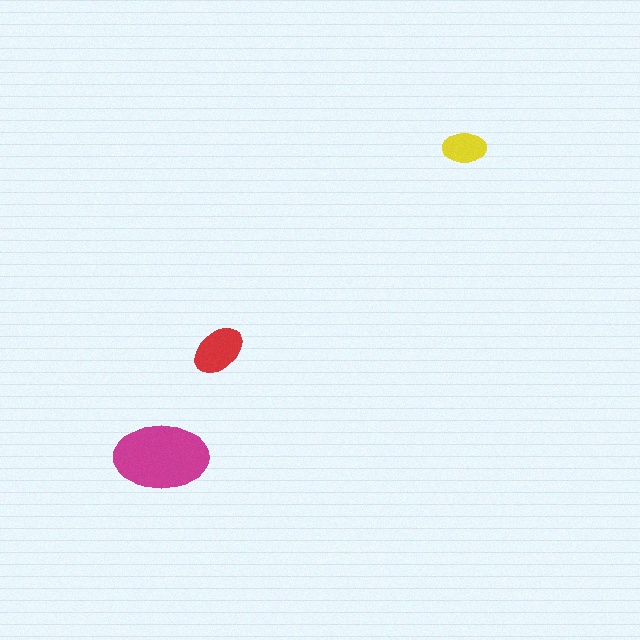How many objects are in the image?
There are 3 objects in the image.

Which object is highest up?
The yellow ellipse is topmost.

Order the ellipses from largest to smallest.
the magenta one, the red one, the yellow one.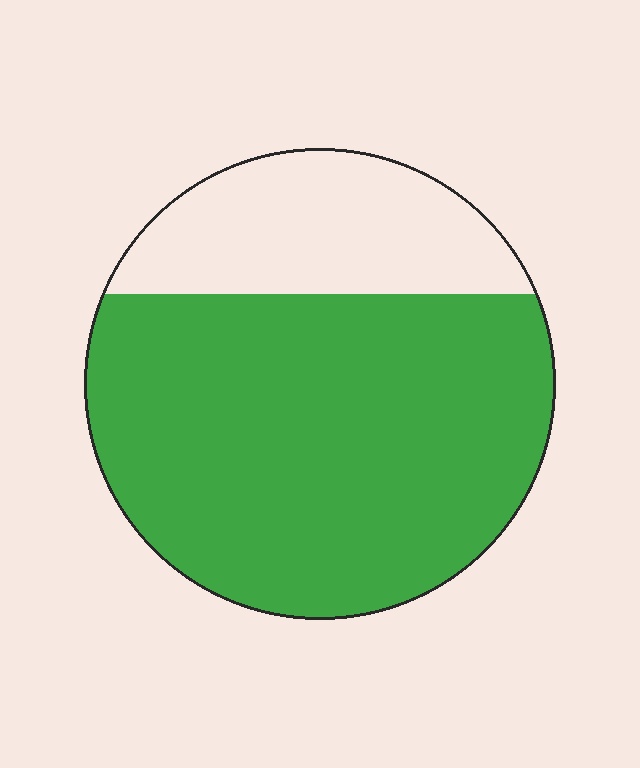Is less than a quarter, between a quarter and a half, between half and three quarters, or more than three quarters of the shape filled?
Between half and three quarters.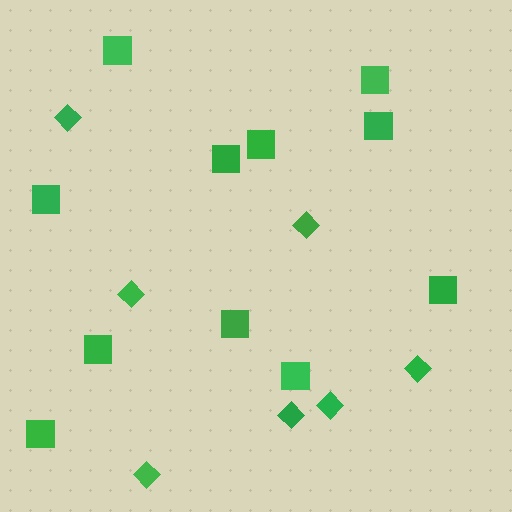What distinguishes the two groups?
There are 2 groups: one group of diamonds (7) and one group of squares (11).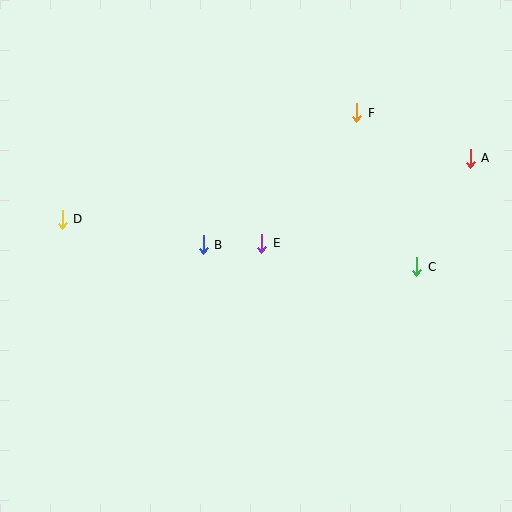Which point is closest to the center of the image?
Point E at (262, 243) is closest to the center.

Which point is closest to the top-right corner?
Point A is closest to the top-right corner.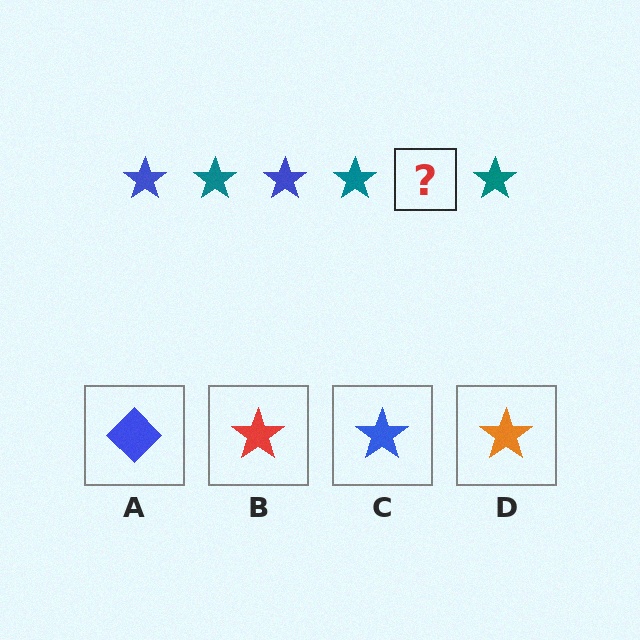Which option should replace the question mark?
Option C.